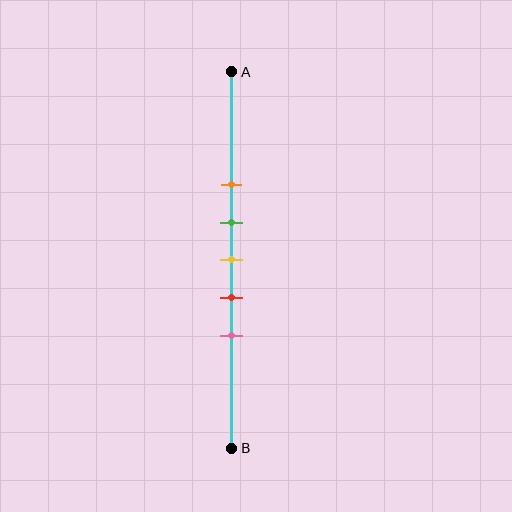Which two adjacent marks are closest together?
The green and yellow marks are the closest adjacent pair.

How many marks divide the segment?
There are 5 marks dividing the segment.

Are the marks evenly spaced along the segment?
Yes, the marks are approximately evenly spaced.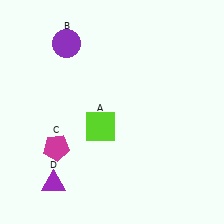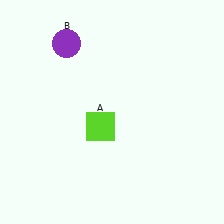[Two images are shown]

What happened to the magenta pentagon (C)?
The magenta pentagon (C) was removed in Image 2. It was in the bottom-left area of Image 1.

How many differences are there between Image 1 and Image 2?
There are 2 differences between the two images.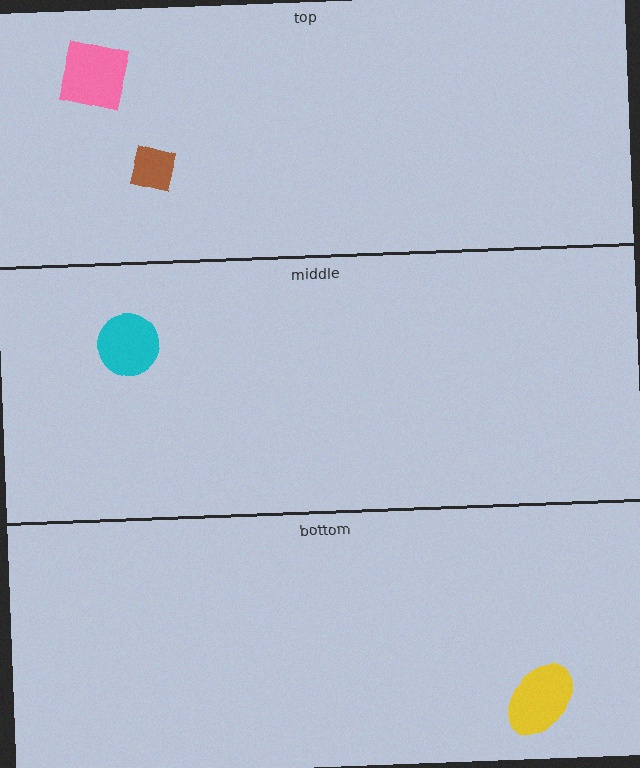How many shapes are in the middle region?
1.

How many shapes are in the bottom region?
1.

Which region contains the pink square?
The top region.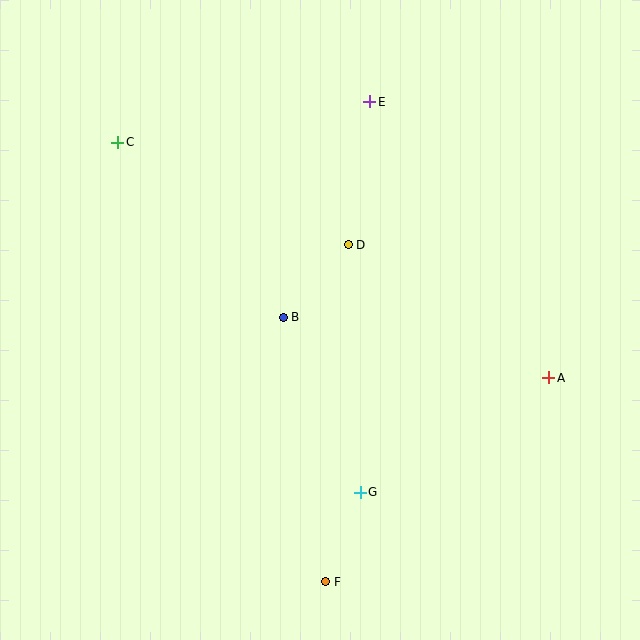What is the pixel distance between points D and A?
The distance between D and A is 241 pixels.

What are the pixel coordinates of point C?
Point C is at (118, 142).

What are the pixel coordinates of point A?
Point A is at (549, 378).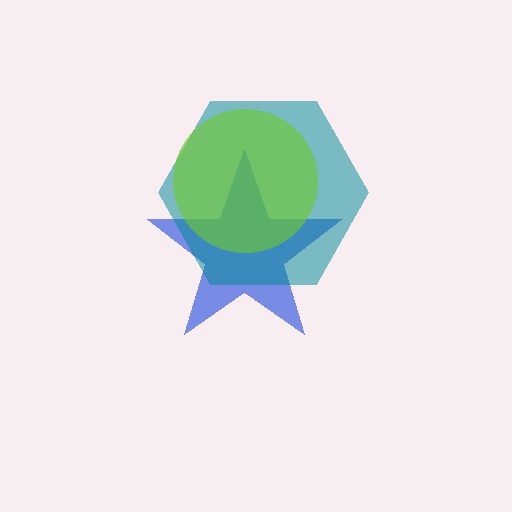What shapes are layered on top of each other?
The layered shapes are: a blue star, a teal hexagon, a lime circle.